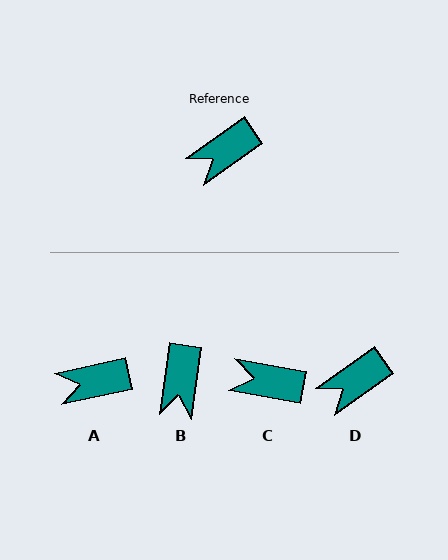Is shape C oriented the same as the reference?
No, it is off by about 45 degrees.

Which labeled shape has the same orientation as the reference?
D.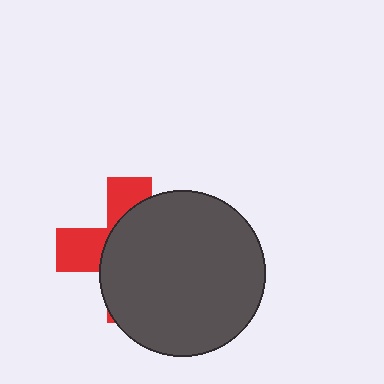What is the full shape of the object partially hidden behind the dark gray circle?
The partially hidden object is a red cross.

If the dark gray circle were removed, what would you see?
You would see the complete red cross.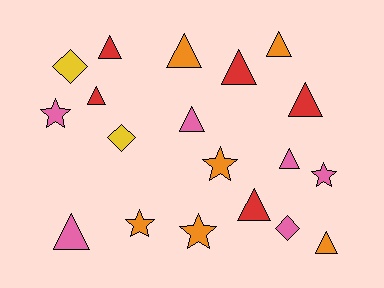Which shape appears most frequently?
Triangle, with 11 objects.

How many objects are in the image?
There are 19 objects.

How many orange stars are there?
There are 3 orange stars.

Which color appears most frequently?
Orange, with 6 objects.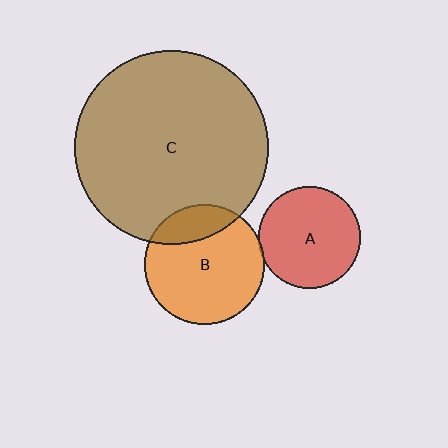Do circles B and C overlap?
Yes.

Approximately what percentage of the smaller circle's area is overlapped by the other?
Approximately 20%.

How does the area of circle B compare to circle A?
Approximately 1.4 times.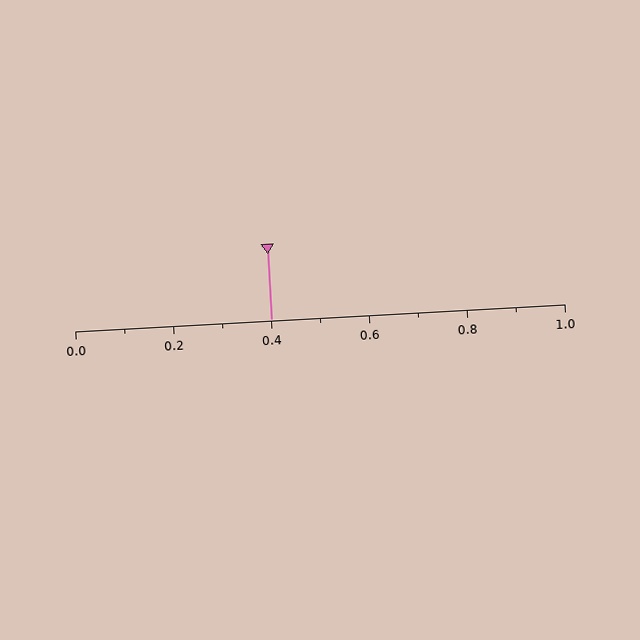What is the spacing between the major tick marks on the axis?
The major ticks are spaced 0.2 apart.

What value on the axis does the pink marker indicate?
The marker indicates approximately 0.4.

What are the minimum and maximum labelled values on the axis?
The axis runs from 0.0 to 1.0.